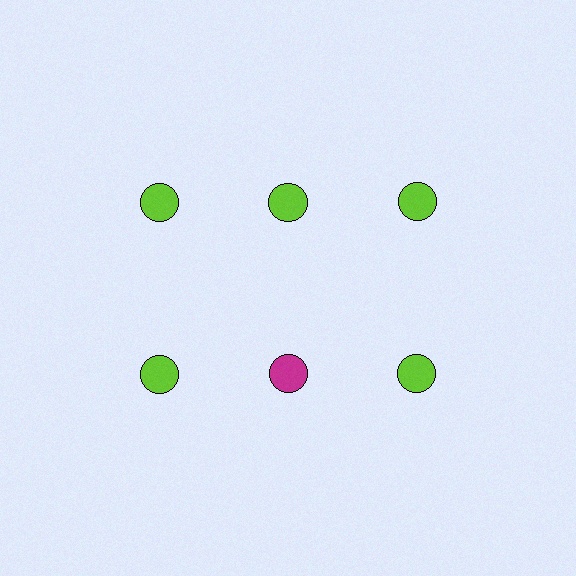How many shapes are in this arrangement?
There are 6 shapes arranged in a grid pattern.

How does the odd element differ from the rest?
It has a different color: magenta instead of lime.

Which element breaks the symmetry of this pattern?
The magenta circle in the second row, second from left column breaks the symmetry. All other shapes are lime circles.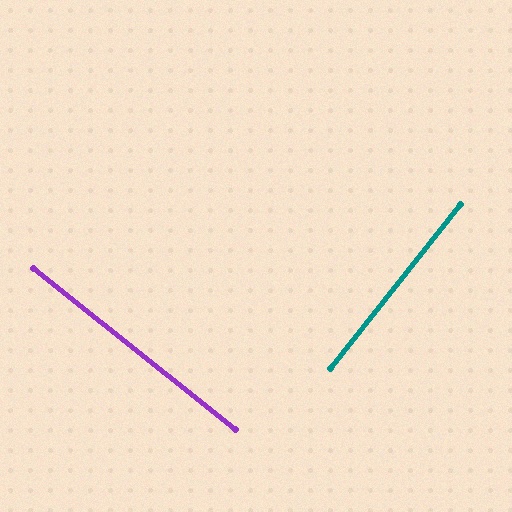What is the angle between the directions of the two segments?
Approximately 90 degrees.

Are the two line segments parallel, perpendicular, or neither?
Perpendicular — they meet at approximately 90°.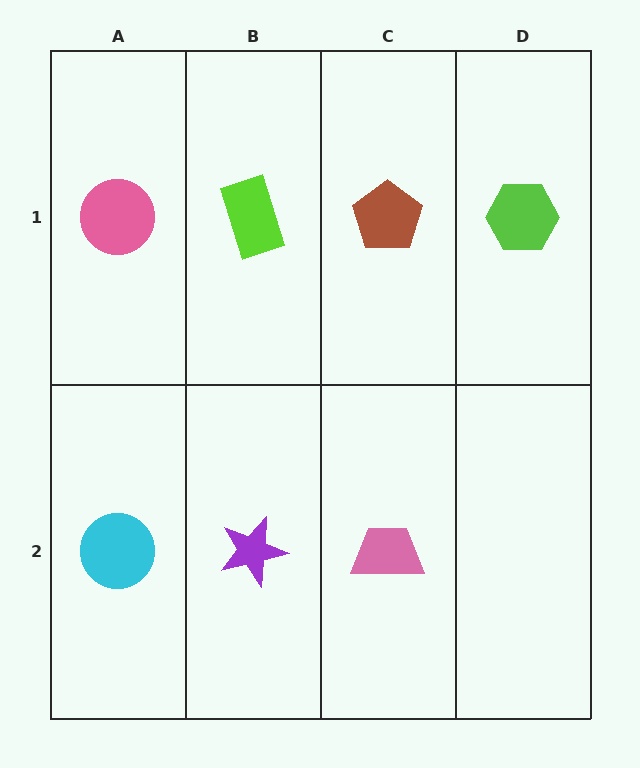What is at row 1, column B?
A lime rectangle.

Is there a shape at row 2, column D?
No, that cell is empty.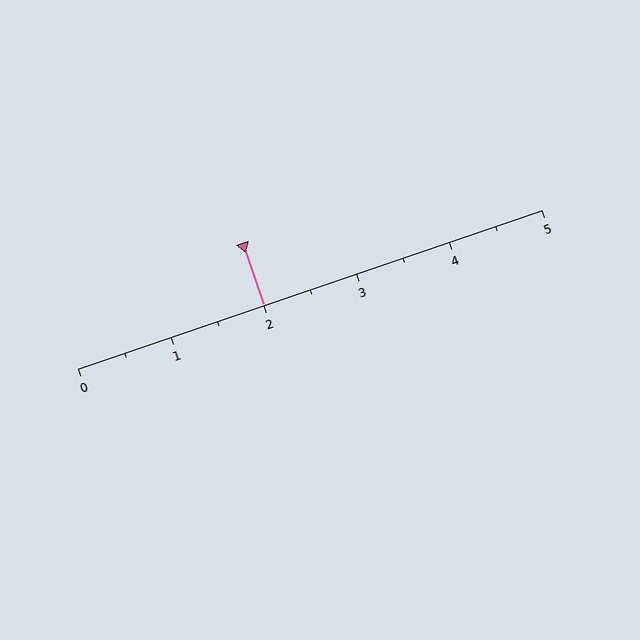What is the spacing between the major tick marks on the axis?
The major ticks are spaced 1 apart.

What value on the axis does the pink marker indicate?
The marker indicates approximately 2.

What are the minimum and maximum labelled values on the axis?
The axis runs from 0 to 5.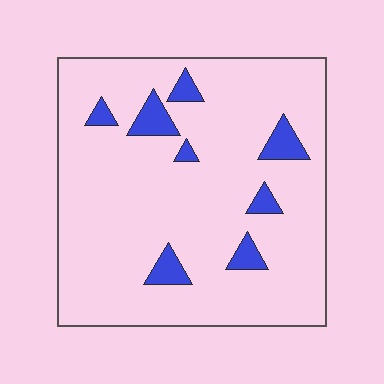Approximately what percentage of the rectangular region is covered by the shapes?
Approximately 10%.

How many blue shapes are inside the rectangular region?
8.